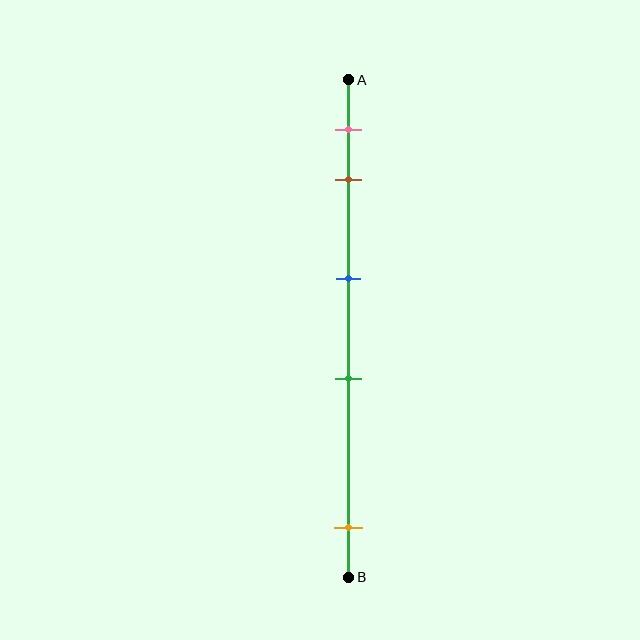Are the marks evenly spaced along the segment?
No, the marks are not evenly spaced.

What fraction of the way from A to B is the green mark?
The green mark is approximately 60% (0.6) of the way from A to B.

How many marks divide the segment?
There are 5 marks dividing the segment.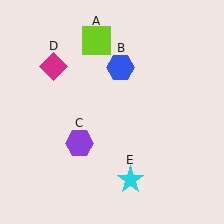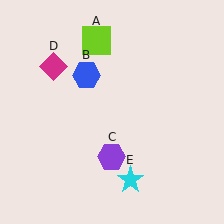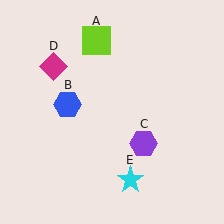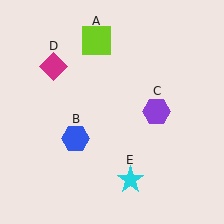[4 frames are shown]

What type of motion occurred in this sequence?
The blue hexagon (object B), purple hexagon (object C) rotated counterclockwise around the center of the scene.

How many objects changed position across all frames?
2 objects changed position: blue hexagon (object B), purple hexagon (object C).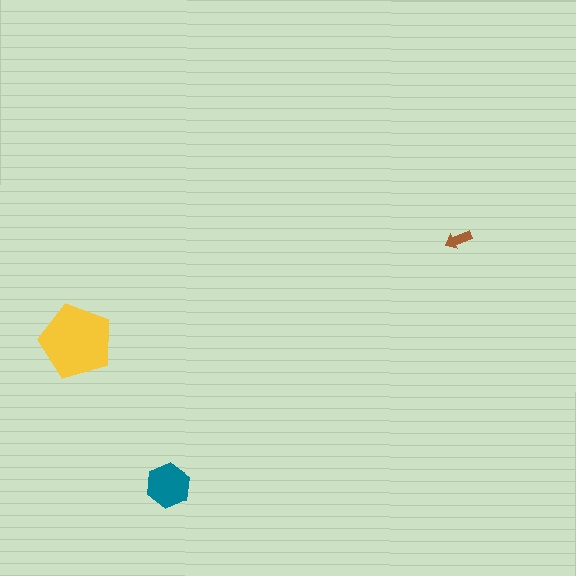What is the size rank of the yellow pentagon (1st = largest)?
1st.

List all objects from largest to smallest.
The yellow pentagon, the teal hexagon, the brown arrow.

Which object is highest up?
The brown arrow is topmost.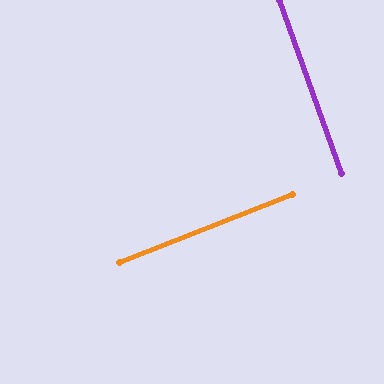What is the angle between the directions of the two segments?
Approximately 88 degrees.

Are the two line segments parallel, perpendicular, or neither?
Perpendicular — they meet at approximately 88°.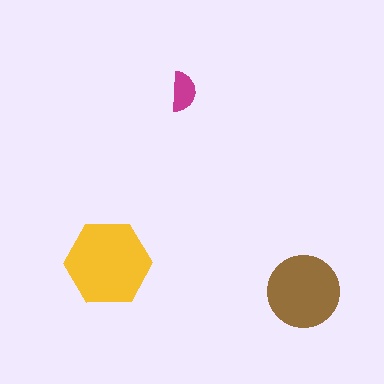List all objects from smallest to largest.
The magenta semicircle, the brown circle, the yellow hexagon.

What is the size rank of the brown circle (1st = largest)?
2nd.